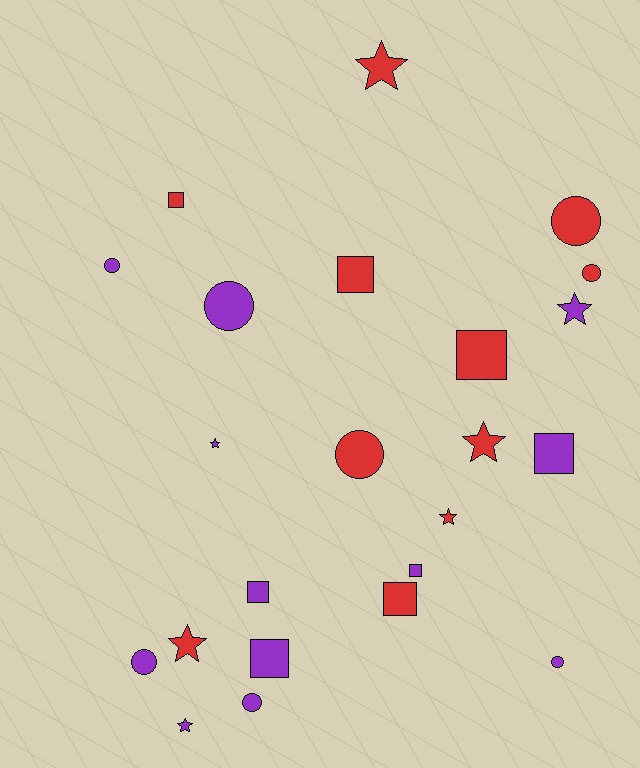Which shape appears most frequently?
Square, with 8 objects.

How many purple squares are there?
There are 4 purple squares.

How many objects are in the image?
There are 23 objects.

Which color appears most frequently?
Purple, with 12 objects.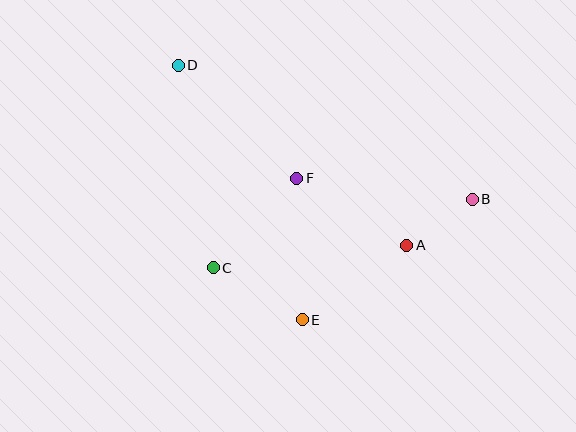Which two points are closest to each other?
Points A and B are closest to each other.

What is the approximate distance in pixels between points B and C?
The distance between B and C is approximately 268 pixels.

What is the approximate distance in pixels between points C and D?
The distance between C and D is approximately 205 pixels.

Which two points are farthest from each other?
Points B and D are farthest from each other.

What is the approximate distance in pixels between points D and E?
The distance between D and E is approximately 283 pixels.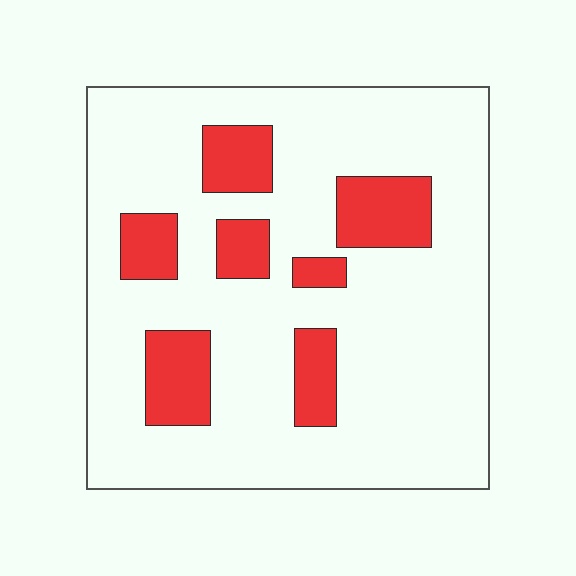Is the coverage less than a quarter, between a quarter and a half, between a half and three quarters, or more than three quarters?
Less than a quarter.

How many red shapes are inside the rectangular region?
7.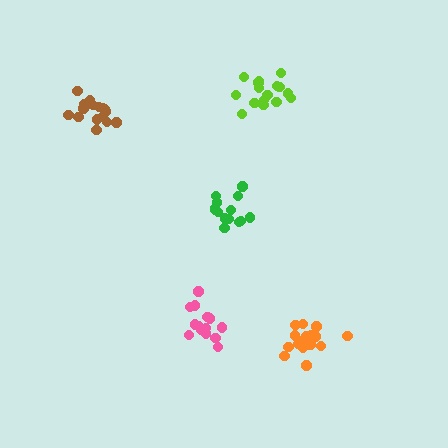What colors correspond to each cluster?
The clusters are colored: lime, pink, green, brown, orange.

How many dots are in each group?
Group 1: 16 dots, Group 2: 14 dots, Group 3: 15 dots, Group 4: 17 dots, Group 5: 18 dots (80 total).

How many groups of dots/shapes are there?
There are 5 groups.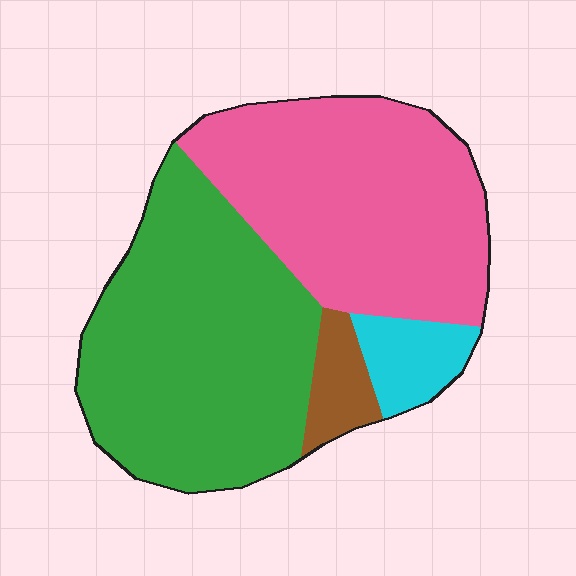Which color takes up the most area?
Green, at roughly 45%.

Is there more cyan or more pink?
Pink.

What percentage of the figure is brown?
Brown covers roughly 5% of the figure.